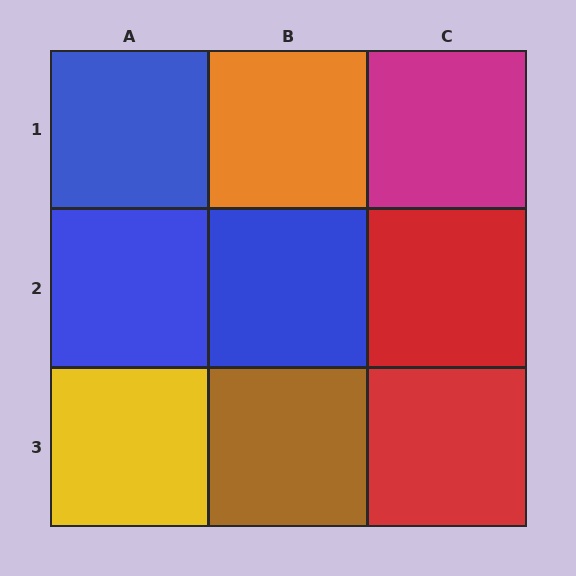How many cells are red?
2 cells are red.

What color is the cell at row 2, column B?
Blue.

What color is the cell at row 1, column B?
Orange.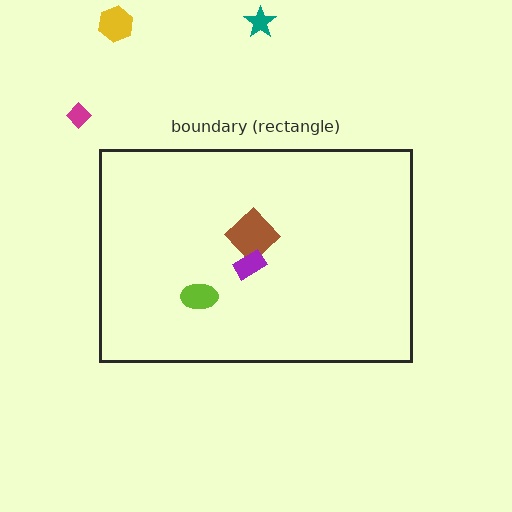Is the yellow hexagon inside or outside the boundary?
Outside.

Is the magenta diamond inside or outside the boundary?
Outside.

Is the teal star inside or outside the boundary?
Outside.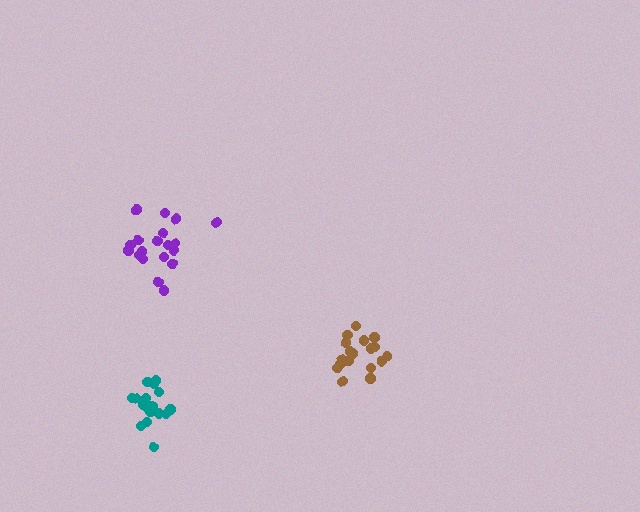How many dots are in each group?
Group 1: 18 dots, Group 2: 19 dots, Group 3: 18 dots (55 total).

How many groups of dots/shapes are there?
There are 3 groups.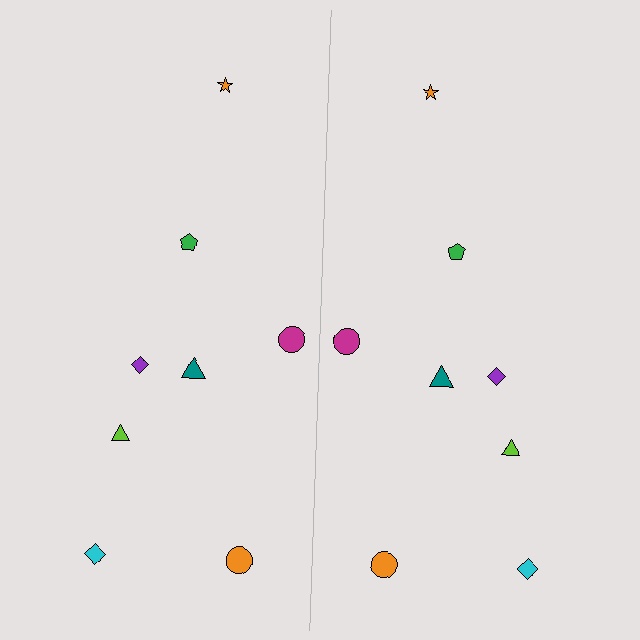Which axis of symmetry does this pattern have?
The pattern has a vertical axis of symmetry running through the center of the image.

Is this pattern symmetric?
Yes, this pattern has bilateral (reflection) symmetry.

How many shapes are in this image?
There are 16 shapes in this image.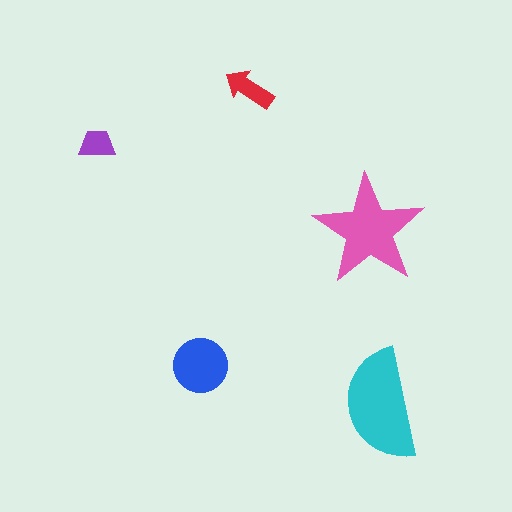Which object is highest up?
The red arrow is topmost.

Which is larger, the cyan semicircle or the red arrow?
The cyan semicircle.